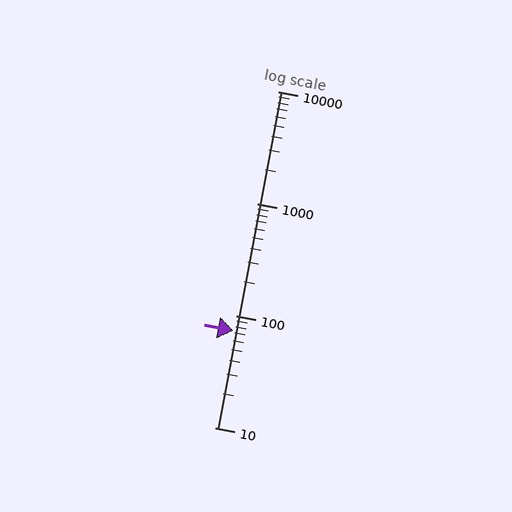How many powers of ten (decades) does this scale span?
The scale spans 3 decades, from 10 to 10000.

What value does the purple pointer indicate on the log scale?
The pointer indicates approximately 73.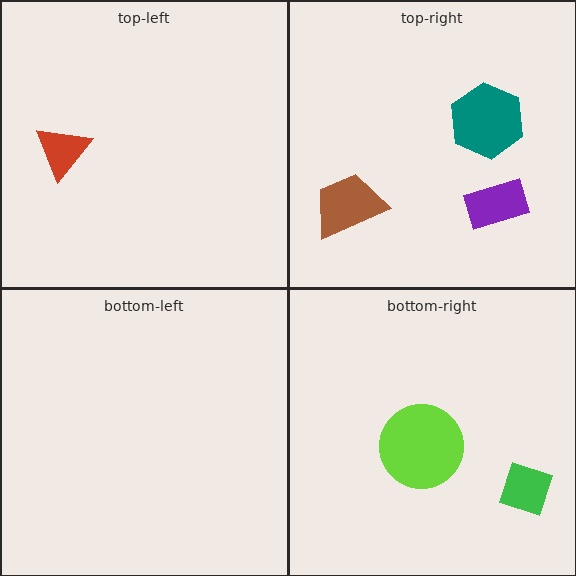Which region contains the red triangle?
The top-left region.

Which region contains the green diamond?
The bottom-right region.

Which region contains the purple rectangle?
The top-right region.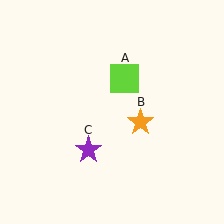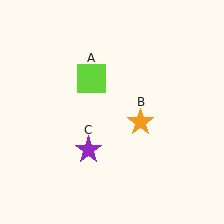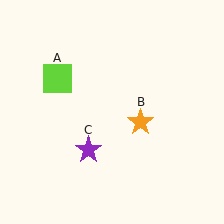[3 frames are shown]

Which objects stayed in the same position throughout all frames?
Orange star (object B) and purple star (object C) remained stationary.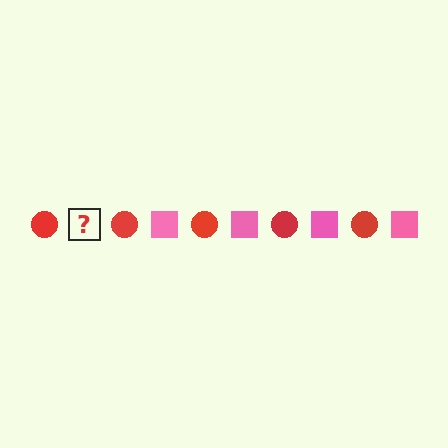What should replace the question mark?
The question mark should be replaced with a pink square.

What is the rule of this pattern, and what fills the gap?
The rule is that the pattern alternates between red circle and pink square. The gap should be filled with a pink square.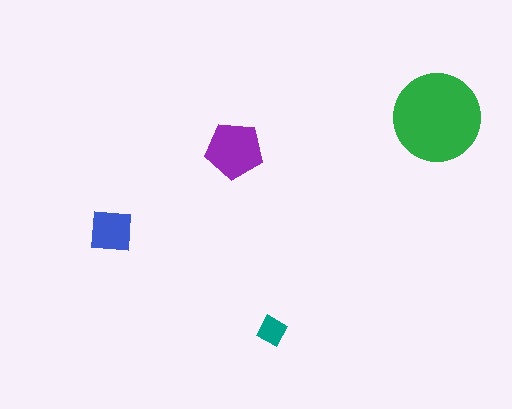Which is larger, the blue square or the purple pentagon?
The purple pentagon.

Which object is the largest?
The green circle.